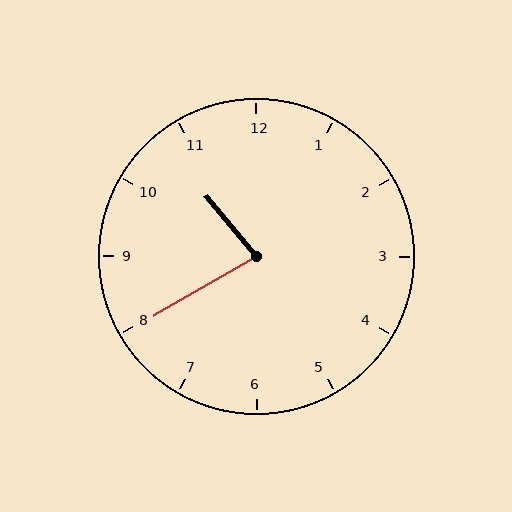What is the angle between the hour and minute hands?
Approximately 80 degrees.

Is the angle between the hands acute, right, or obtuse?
It is acute.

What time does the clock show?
10:40.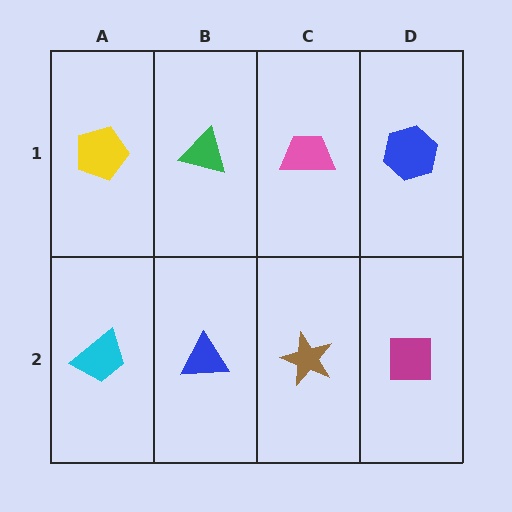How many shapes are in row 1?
4 shapes.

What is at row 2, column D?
A magenta square.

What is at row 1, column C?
A pink trapezoid.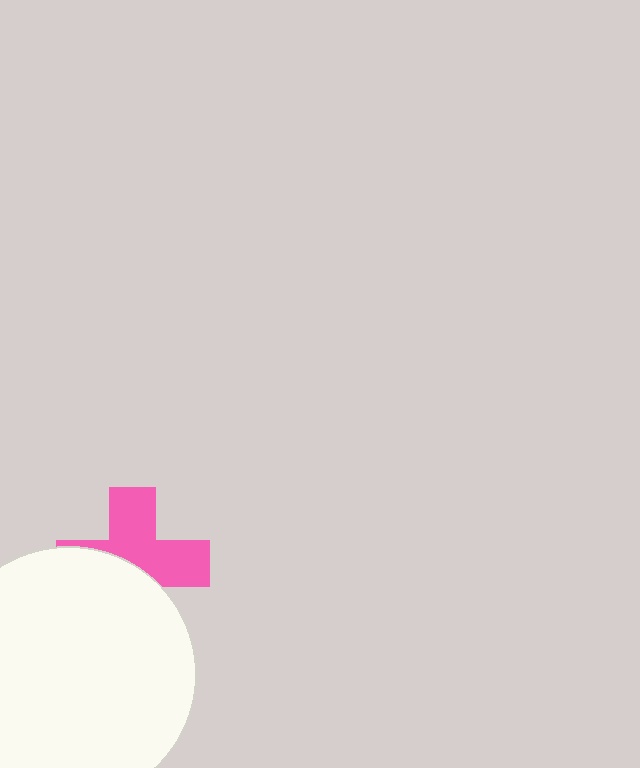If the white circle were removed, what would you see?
You would see the complete pink cross.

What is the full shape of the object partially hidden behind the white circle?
The partially hidden object is a pink cross.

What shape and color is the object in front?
The object in front is a white circle.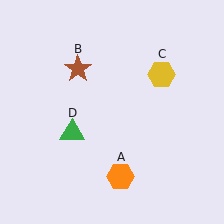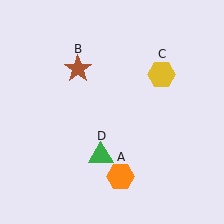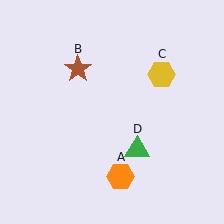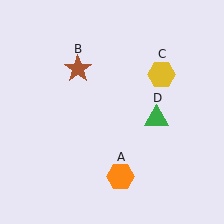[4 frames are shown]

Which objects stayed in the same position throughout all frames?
Orange hexagon (object A) and brown star (object B) and yellow hexagon (object C) remained stationary.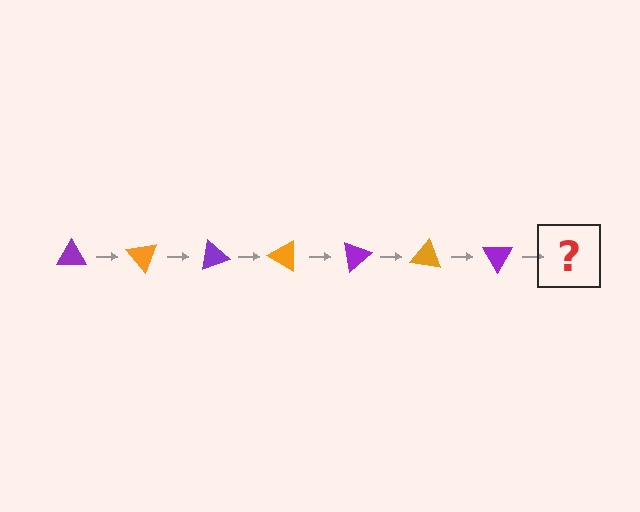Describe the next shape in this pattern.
It should be an orange triangle, rotated 350 degrees from the start.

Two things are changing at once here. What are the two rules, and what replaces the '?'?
The two rules are that it rotates 50 degrees each step and the color cycles through purple and orange. The '?' should be an orange triangle, rotated 350 degrees from the start.